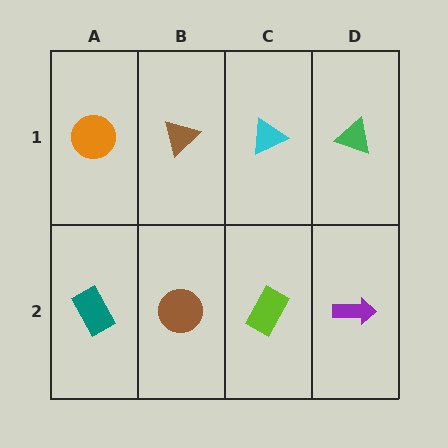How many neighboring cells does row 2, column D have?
2.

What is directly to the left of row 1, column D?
A cyan triangle.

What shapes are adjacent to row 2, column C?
A cyan triangle (row 1, column C), a brown circle (row 2, column B), a purple arrow (row 2, column D).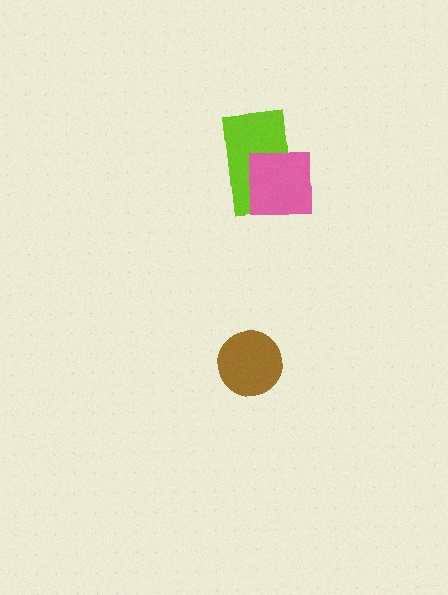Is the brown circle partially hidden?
No, no other shape covers it.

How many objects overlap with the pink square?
1 object overlaps with the pink square.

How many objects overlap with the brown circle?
0 objects overlap with the brown circle.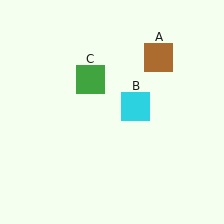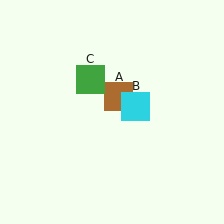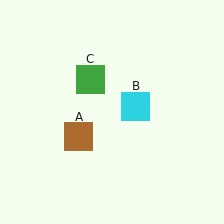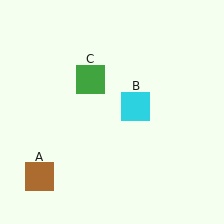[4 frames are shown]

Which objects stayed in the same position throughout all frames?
Cyan square (object B) and green square (object C) remained stationary.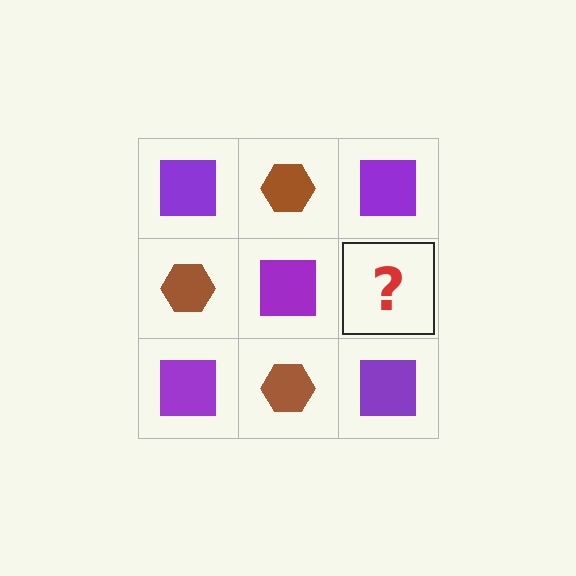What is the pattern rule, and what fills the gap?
The rule is that it alternates purple square and brown hexagon in a checkerboard pattern. The gap should be filled with a brown hexagon.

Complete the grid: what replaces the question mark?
The question mark should be replaced with a brown hexagon.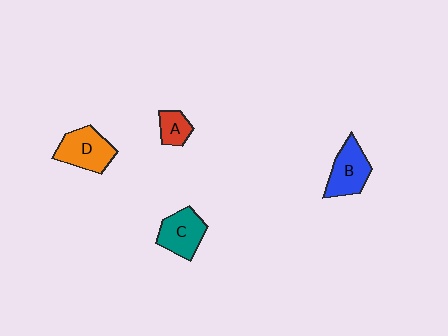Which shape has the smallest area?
Shape A (red).